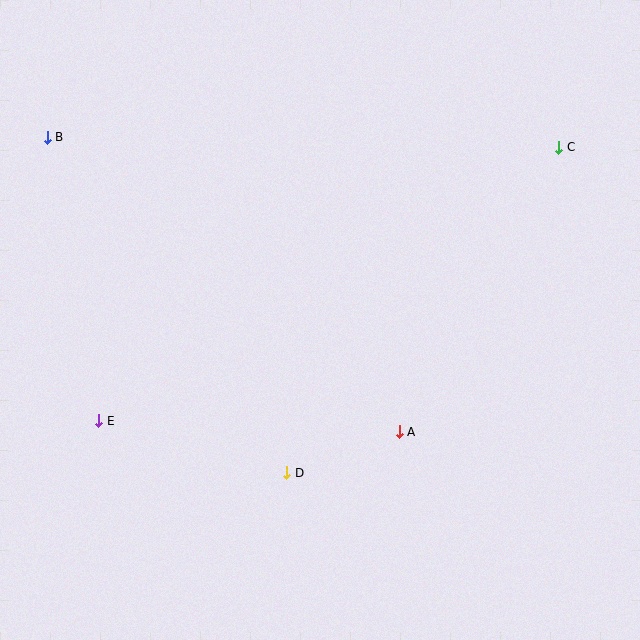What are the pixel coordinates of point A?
Point A is at (399, 432).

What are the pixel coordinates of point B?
Point B is at (47, 137).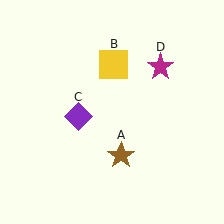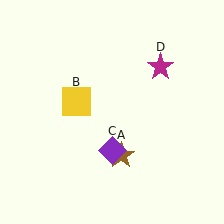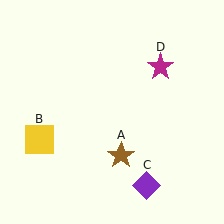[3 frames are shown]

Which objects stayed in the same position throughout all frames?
Brown star (object A) and magenta star (object D) remained stationary.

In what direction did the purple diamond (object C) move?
The purple diamond (object C) moved down and to the right.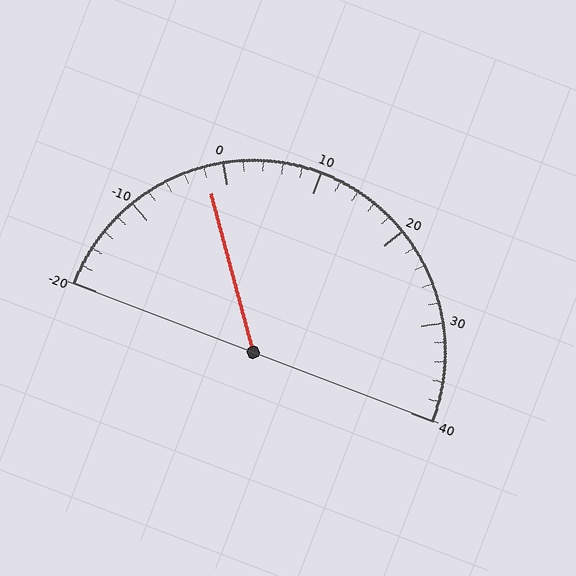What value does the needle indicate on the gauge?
The needle indicates approximately -2.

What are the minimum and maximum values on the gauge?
The gauge ranges from -20 to 40.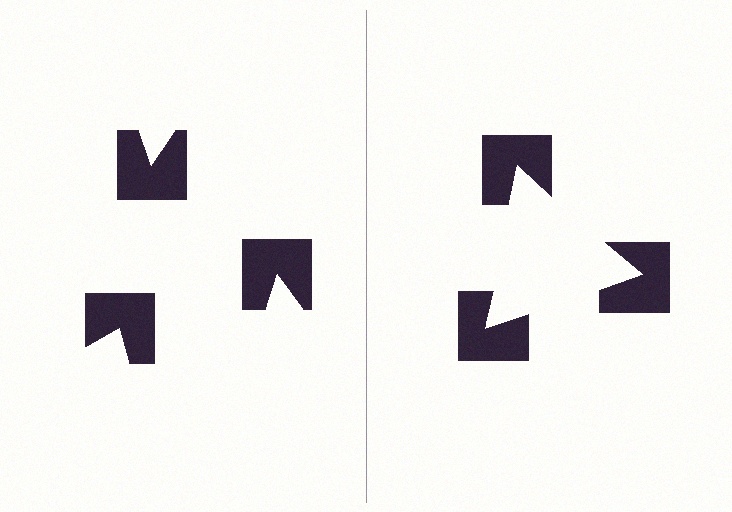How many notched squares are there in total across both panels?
6 — 3 on each side.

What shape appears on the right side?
An illusory triangle.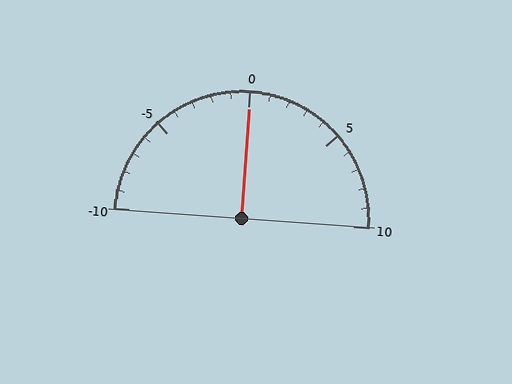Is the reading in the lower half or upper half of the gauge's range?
The reading is in the upper half of the range (-10 to 10).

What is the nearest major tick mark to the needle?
The nearest major tick mark is 0.